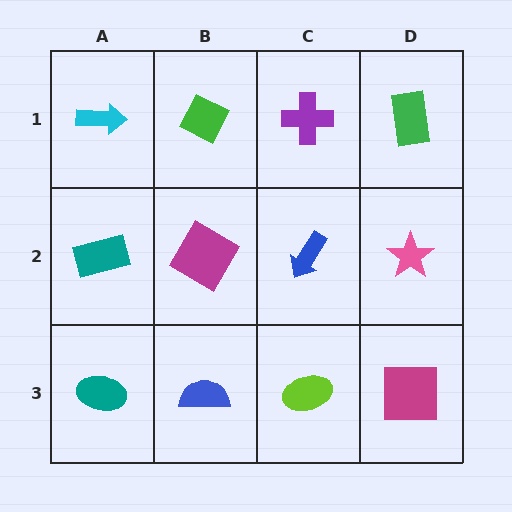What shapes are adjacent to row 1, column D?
A pink star (row 2, column D), a purple cross (row 1, column C).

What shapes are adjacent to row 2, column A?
A cyan arrow (row 1, column A), a teal ellipse (row 3, column A), a magenta diamond (row 2, column B).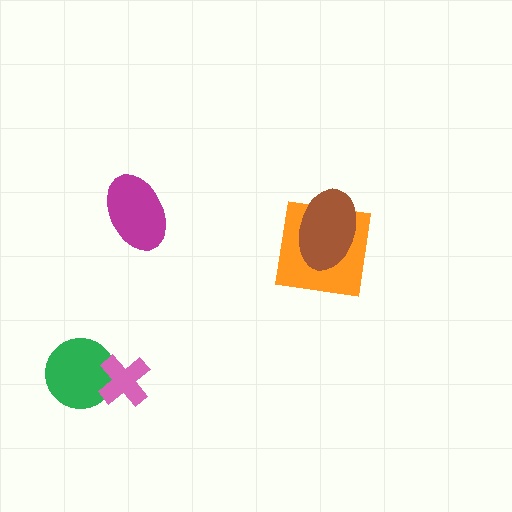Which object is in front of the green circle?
The pink cross is in front of the green circle.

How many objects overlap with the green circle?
1 object overlaps with the green circle.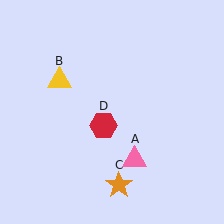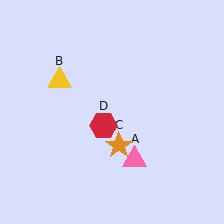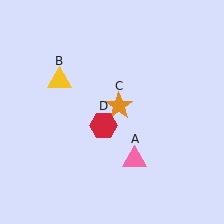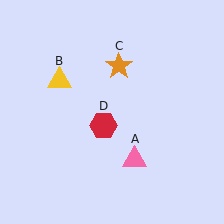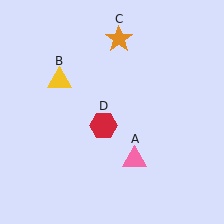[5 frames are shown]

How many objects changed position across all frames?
1 object changed position: orange star (object C).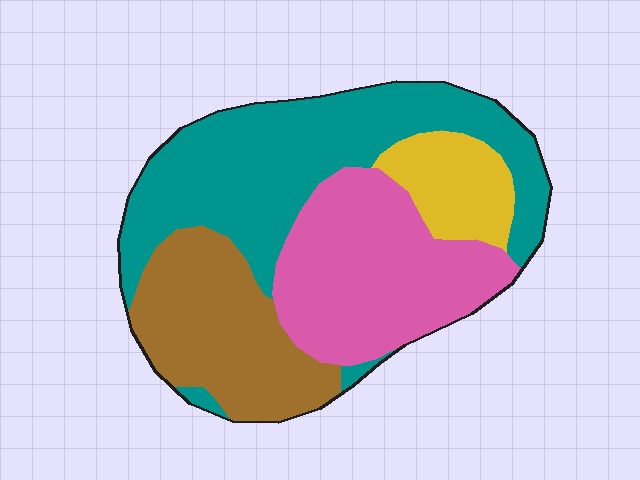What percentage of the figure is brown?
Brown takes up less than a quarter of the figure.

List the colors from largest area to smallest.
From largest to smallest: teal, pink, brown, yellow.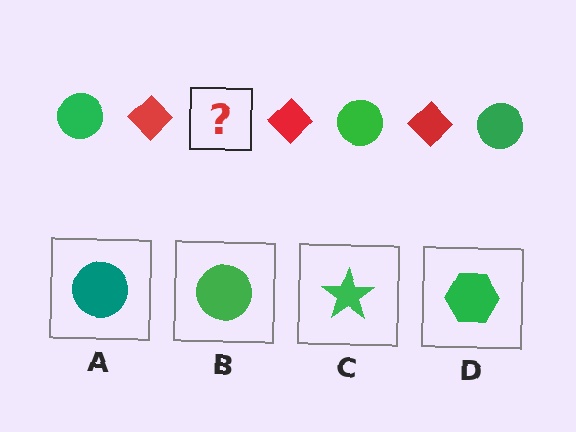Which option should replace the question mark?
Option B.